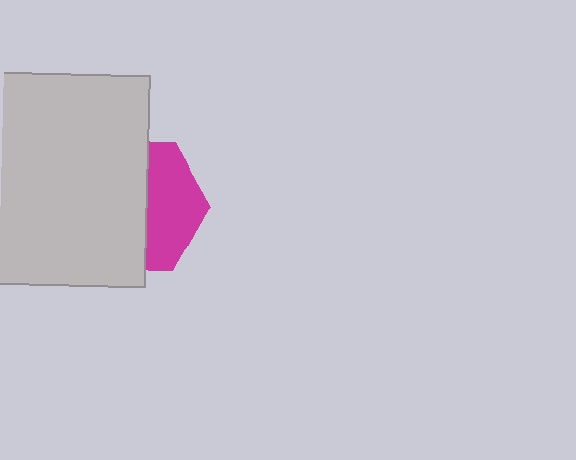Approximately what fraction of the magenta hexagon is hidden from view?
Roughly 60% of the magenta hexagon is hidden behind the light gray square.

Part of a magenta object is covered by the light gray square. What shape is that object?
It is a hexagon.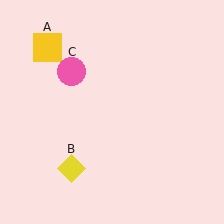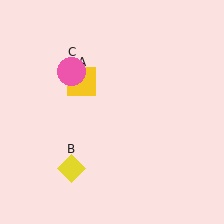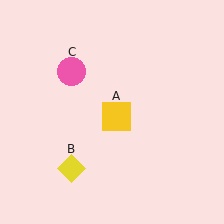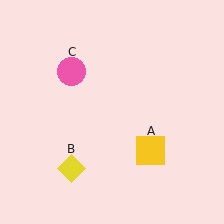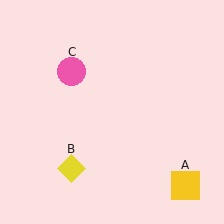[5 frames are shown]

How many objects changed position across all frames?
1 object changed position: yellow square (object A).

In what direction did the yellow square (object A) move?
The yellow square (object A) moved down and to the right.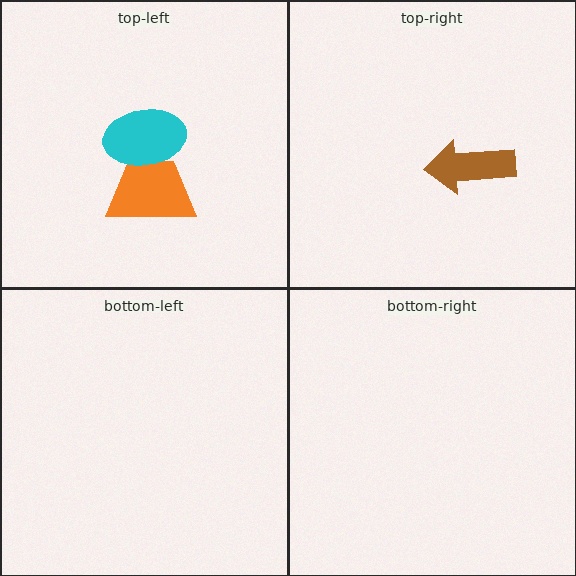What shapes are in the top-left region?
The orange trapezoid, the cyan ellipse.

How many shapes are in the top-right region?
1.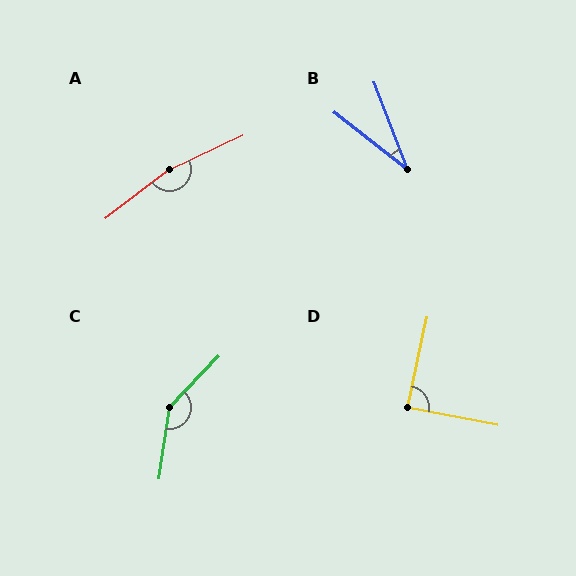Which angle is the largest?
A, at approximately 168 degrees.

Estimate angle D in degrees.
Approximately 88 degrees.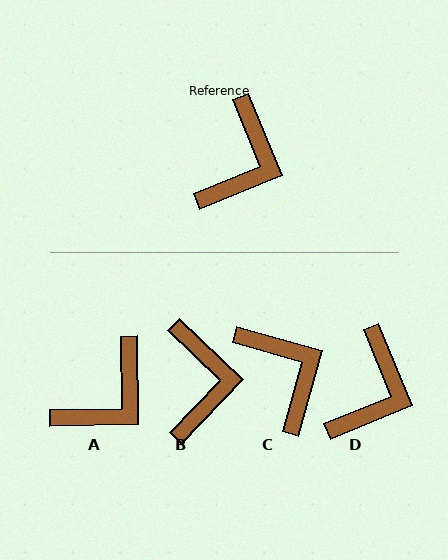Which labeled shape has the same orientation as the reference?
D.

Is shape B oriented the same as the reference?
No, it is off by about 24 degrees.